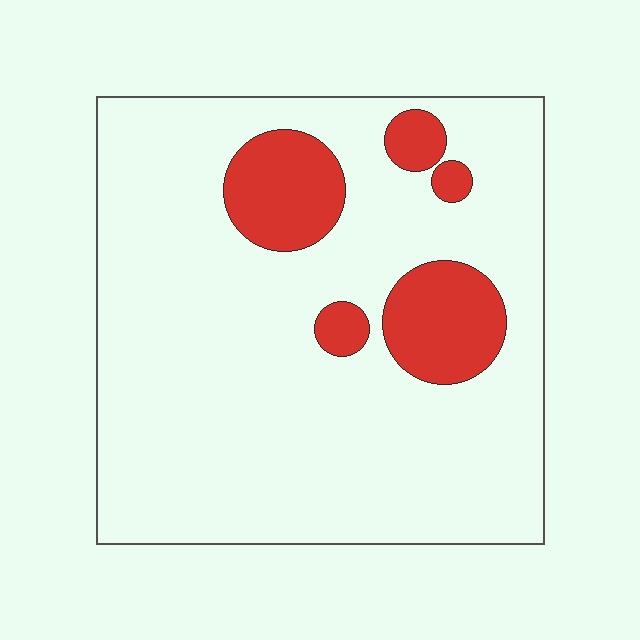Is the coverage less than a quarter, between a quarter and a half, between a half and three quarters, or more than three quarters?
Less than a quarter.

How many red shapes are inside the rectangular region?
5.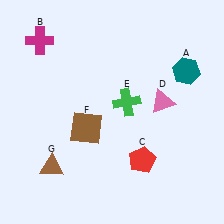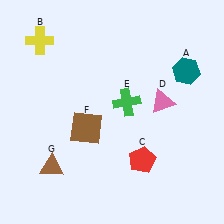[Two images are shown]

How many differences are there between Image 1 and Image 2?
There is 1 difference between the two images.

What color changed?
The cross (B) changed from magenta in Image 1 to yellow in Image 2.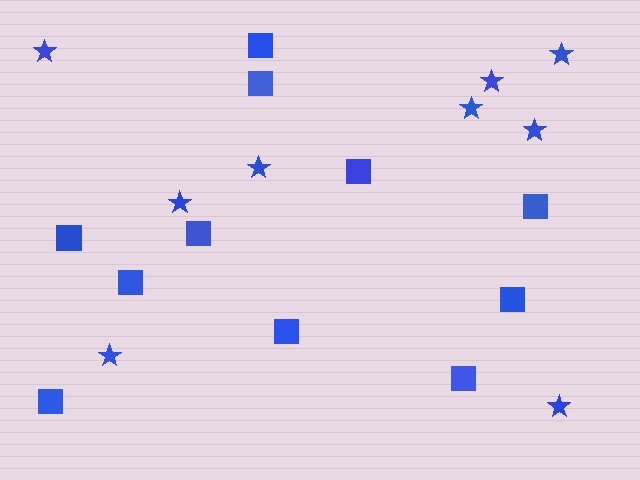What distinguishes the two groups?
There are 2 groups: one group of stars (9) and one group of squares (11).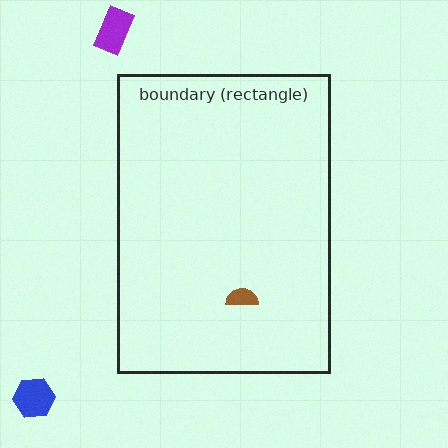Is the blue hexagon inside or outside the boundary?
Outside.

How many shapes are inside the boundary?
1 inside, 2 outside.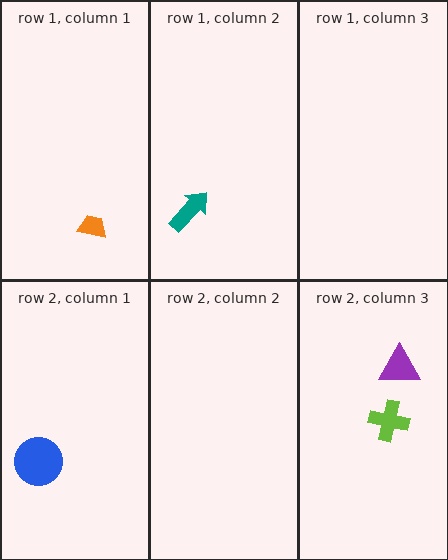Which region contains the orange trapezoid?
The row 1, column 1 region.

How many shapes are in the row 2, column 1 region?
1.